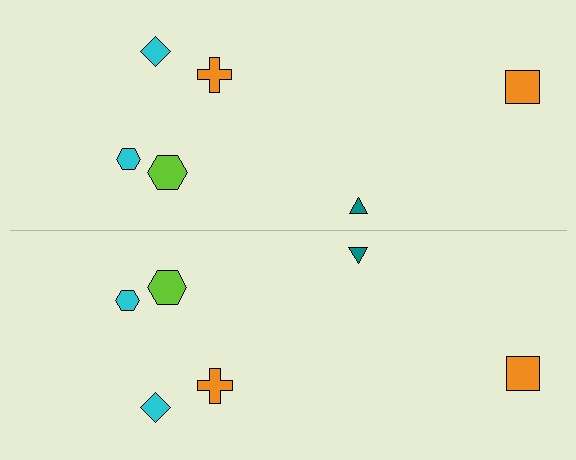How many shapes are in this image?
There are 12 shapes in this image.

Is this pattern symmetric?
Yes, this pattern has bilateral (reflection) symmetry.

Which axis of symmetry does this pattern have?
The pattern has a horizontal axis of symmetry running through the center of the image.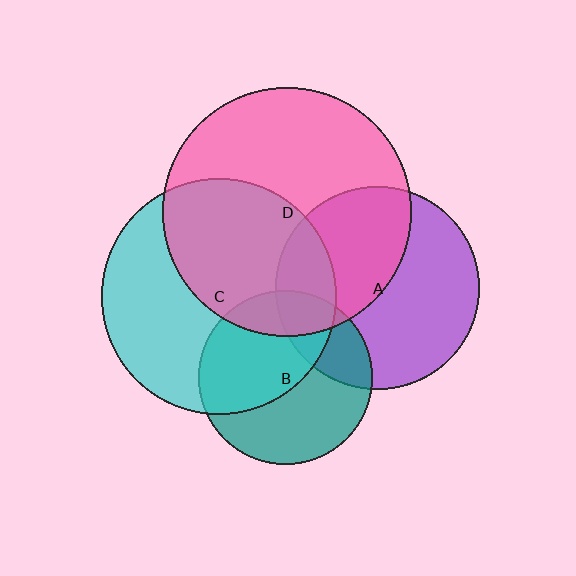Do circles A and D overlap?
Yes.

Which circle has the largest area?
Circle D (pink).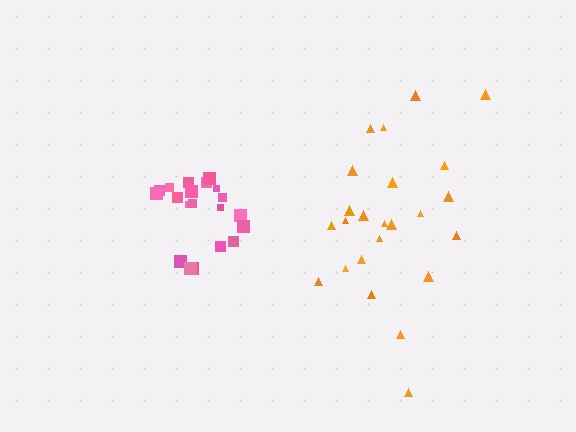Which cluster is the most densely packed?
Pink.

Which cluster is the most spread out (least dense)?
Orange.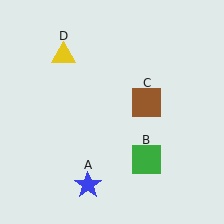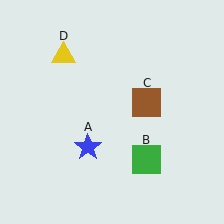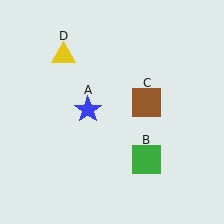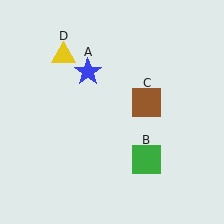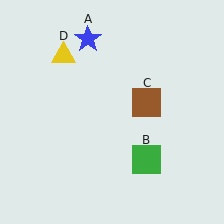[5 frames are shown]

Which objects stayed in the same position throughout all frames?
Green square (object B) and brown square (object C) and yellow triangle (object D) remained stationary.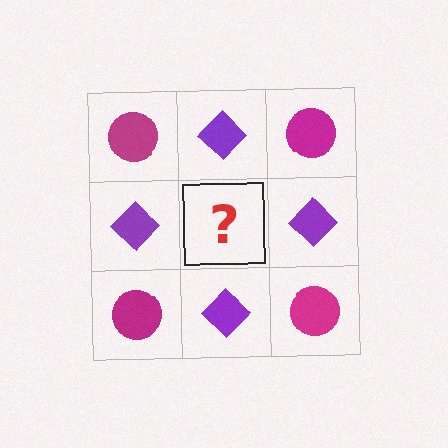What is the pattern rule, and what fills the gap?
The rule is that it alternates magenta circle and purple diamond in a checkerboard pattern. The gap should be filled with a magenta circle.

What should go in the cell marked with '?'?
The missing cell should contain a magenta circle.